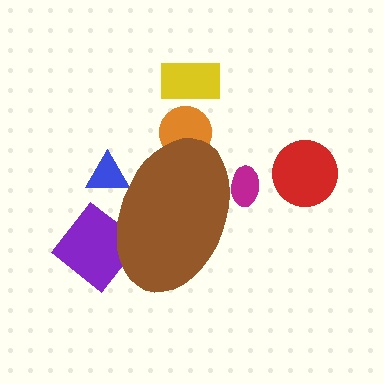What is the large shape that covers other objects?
A brown ellipse.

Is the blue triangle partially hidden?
Yes, the blue triangle is partially hidden behind the brown ellipse.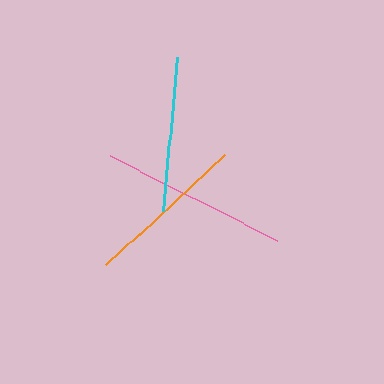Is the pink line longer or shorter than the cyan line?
The pink line is longer than the cyan line.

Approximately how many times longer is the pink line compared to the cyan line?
The pink line is approximately 1.2 times the length of the cyan line.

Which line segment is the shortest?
The cyan line is the shortest at approximately 155 pixels.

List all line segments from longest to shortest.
From longest to shortest: pink, orange, cyan.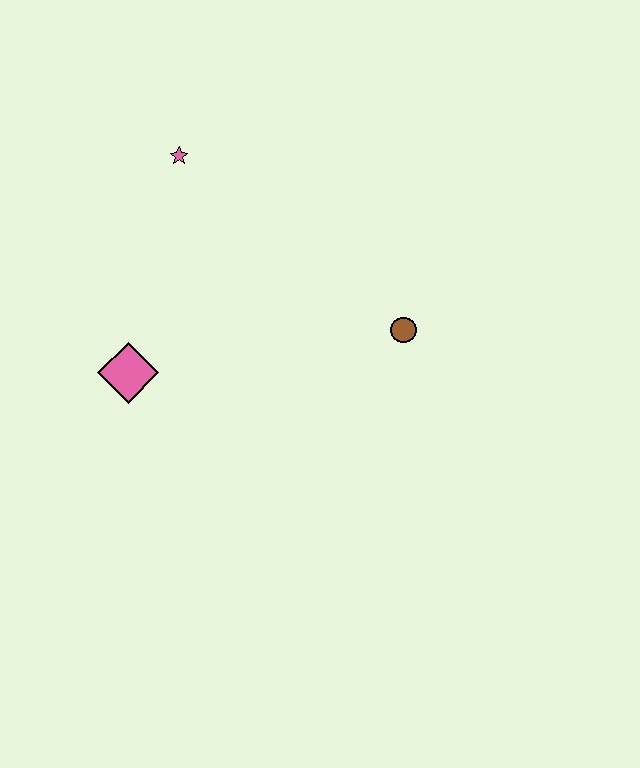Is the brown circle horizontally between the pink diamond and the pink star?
No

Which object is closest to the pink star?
The pink diamond is closest to the pink star.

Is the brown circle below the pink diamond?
No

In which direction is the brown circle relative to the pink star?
The brown circle is to the right of the pink star.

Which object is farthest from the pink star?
The brown circle is farthest from the pink star.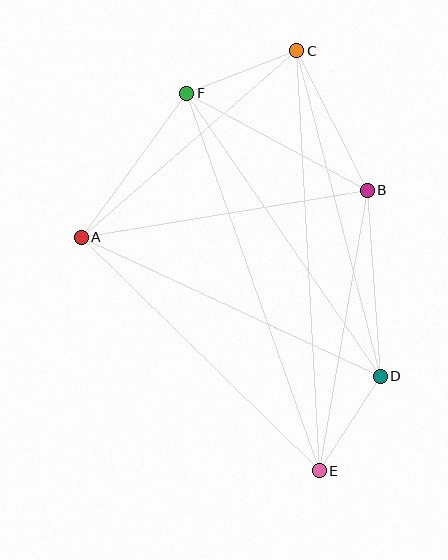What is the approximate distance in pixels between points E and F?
The distance between E and F is approximately 400 pixels.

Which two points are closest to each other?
Points D and E are closest to each other.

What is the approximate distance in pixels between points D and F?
The distance between D and F is approximately 343 pixels.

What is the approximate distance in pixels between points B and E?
The distance between B and E is approximately 285 pixels.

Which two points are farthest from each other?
Points C and E are farthest from each other.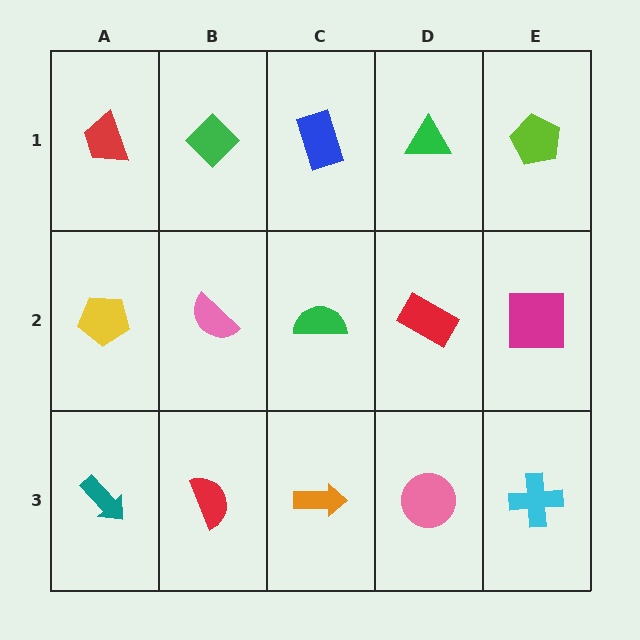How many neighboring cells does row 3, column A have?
2.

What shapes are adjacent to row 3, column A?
A yellow pentagon (row 2, column A), a red semicircle (row 3, column B).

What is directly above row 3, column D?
A red rectangle.